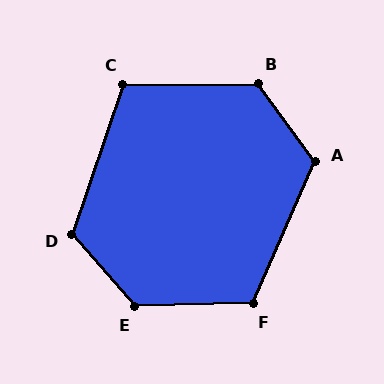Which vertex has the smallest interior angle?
C, at approximately 109 degrees.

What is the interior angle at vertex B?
Approximately 126 degrees (obtuse).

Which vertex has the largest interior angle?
E, at approximately 130 degrees.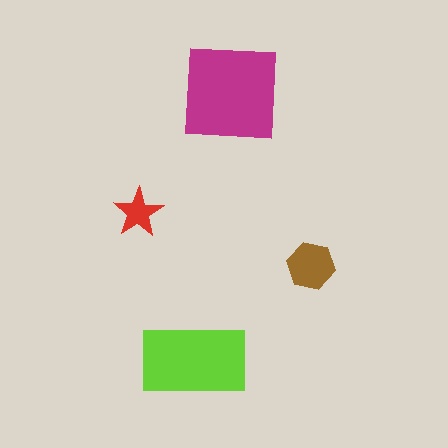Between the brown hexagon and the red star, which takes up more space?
The brown hexagon.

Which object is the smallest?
The red star.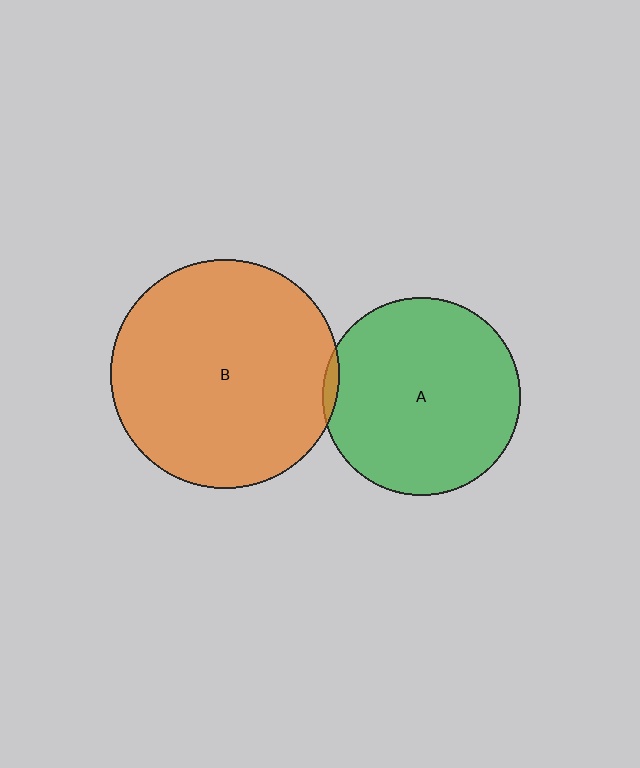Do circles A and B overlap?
Yes.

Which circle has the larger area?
Circle B (orange).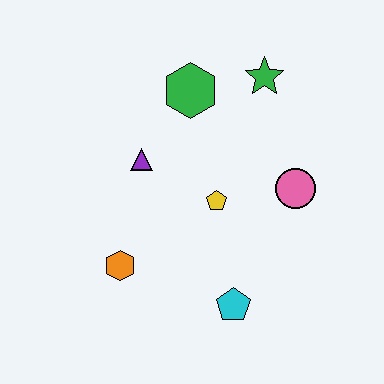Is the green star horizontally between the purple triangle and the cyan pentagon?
No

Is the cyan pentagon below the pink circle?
Yes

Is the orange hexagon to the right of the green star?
No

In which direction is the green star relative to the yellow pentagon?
The green star is above the yellow pentagon.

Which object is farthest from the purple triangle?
The cyan pentagon is farthest from the purple triangle.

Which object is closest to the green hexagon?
The green star is closest to the green hexagon.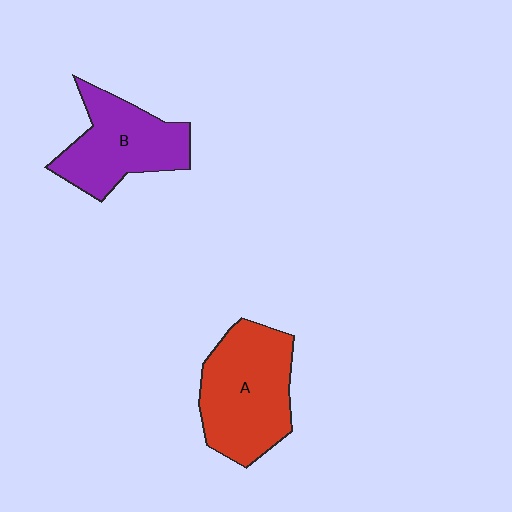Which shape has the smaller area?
Shape B (purple).